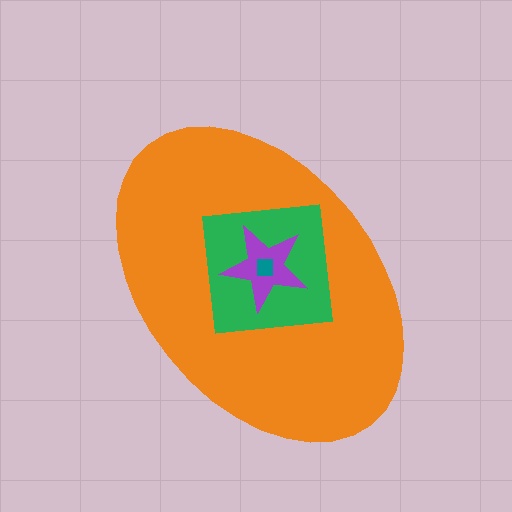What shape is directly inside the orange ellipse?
The green square.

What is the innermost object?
The teal square.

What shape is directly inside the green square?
The purple star.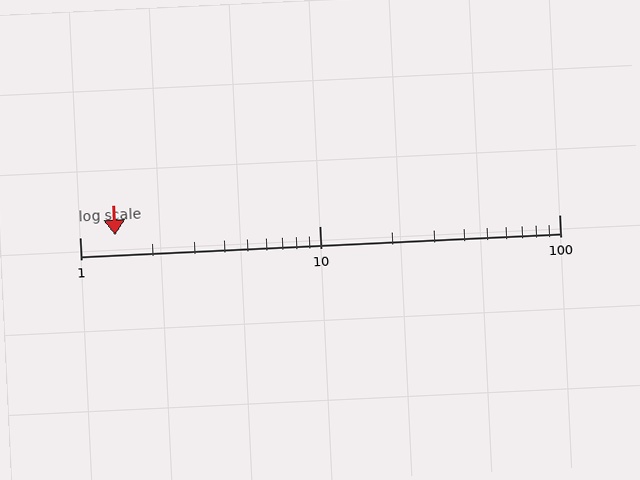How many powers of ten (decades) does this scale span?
The scale spans 2 decades, from 1 to 100.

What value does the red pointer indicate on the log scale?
The pointer indicates approximately 1.4.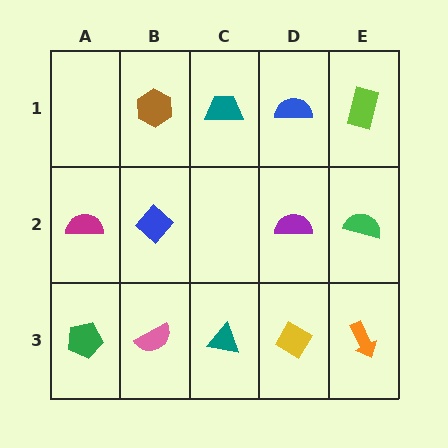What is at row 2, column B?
A blue diamond.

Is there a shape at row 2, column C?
No, that cell is empty.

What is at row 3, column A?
A green pentagon.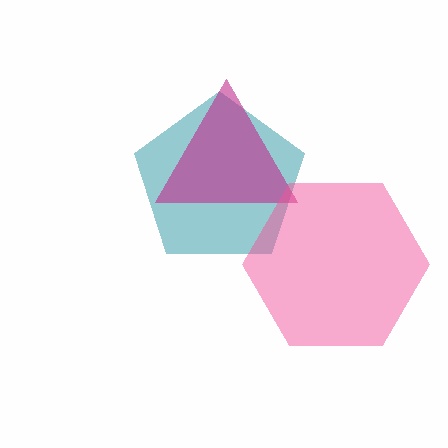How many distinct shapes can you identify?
There are 3 distinct shapes: a teal pentagon, a magenta triangle, a pink hexagon.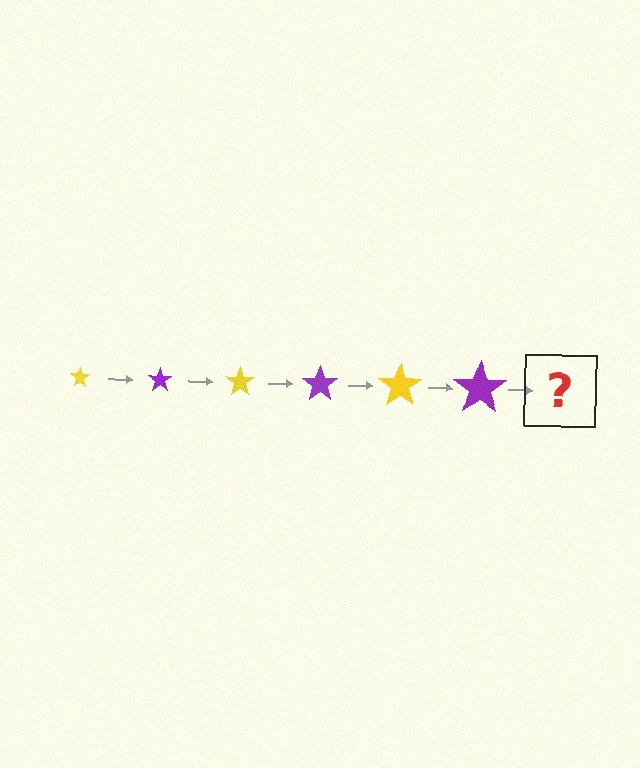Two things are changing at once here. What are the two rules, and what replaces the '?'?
The two rules are that the star grows larger each step and the color cycles through yellow and purple. The '?' should be a yellow star, larger than the previous one.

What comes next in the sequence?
The next element should be a yellow star, larger than the previous one.